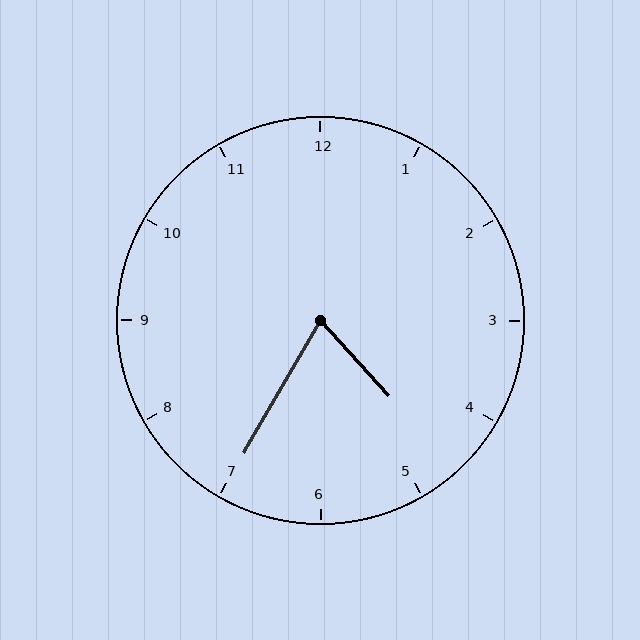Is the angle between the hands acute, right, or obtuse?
It is acute.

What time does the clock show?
4:35.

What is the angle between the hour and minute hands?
Approximately 72 degrees.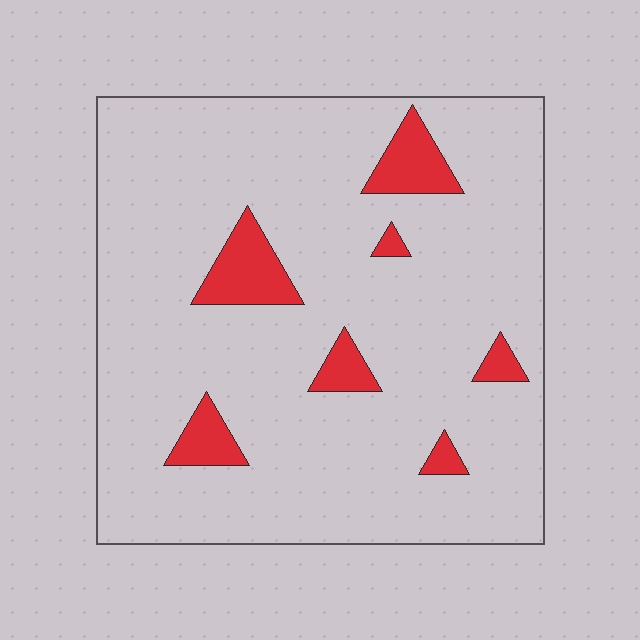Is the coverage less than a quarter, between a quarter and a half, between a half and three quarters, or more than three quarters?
Less than a quarter.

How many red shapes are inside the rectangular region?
7.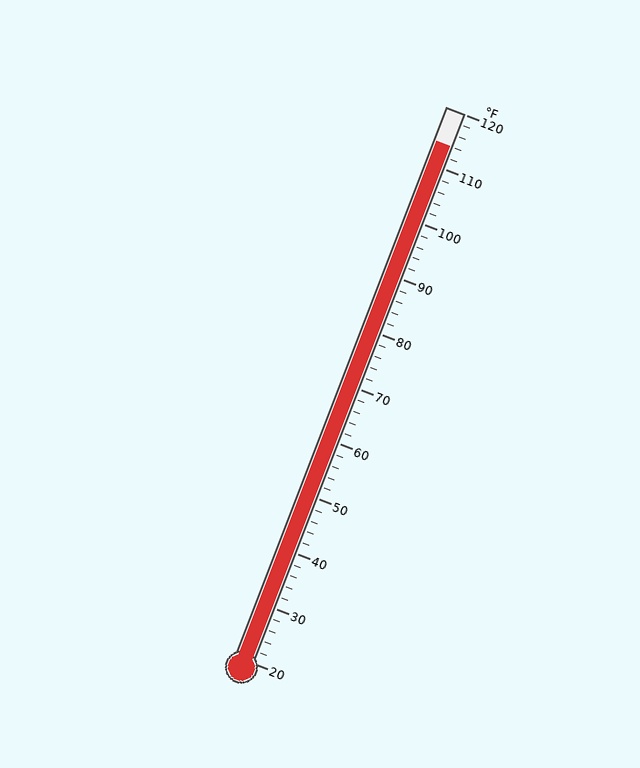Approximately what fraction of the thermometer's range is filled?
The thermometer is filled to approximately 95% of its range.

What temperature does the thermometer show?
The thermometer shows approximately 114°F.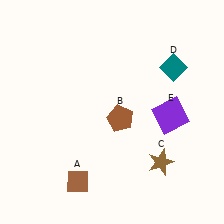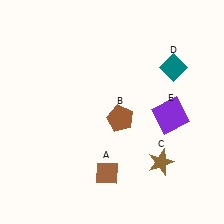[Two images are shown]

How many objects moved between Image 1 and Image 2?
1 object moved between the two images.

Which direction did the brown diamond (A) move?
The brown diamond (A) moved right.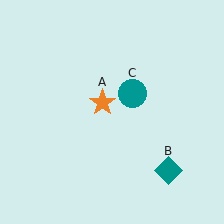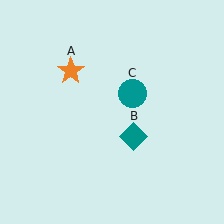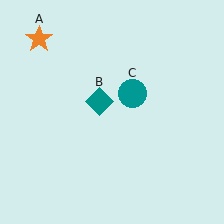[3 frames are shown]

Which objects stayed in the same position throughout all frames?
Teal circle (object C) remained stationary.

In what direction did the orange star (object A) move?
The orange star (object A) moved up and to the left.